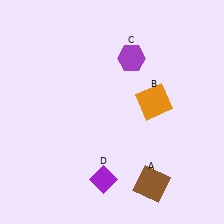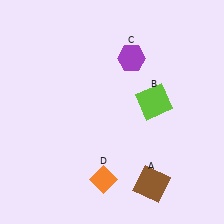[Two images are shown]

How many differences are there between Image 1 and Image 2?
There are 2 differences between the two images.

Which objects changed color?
B changed from orange to lime. D changed from purple to orange.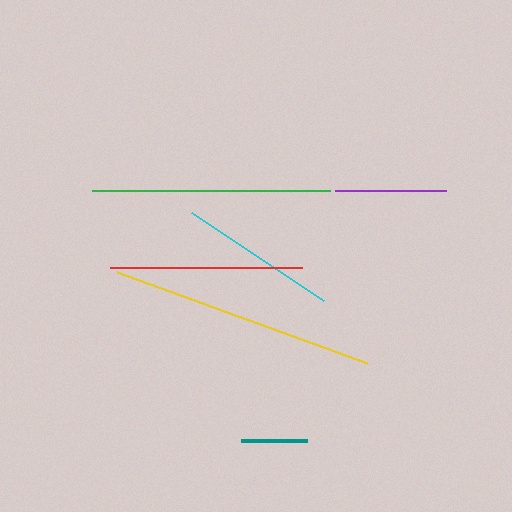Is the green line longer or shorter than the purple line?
The green line is longer than the purple line.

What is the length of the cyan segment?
The cyan segment is approximately 159 pixels long.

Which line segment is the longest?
The yellow line is the longest at approximately 266 pixels.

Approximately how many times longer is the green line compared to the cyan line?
The green line is approximately 1.5 times the length of the cyan line.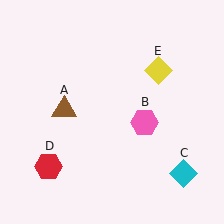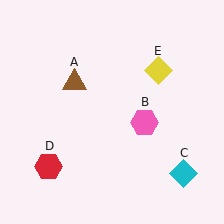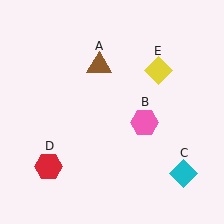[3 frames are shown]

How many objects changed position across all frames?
1 object changed position: brown triangle (object A).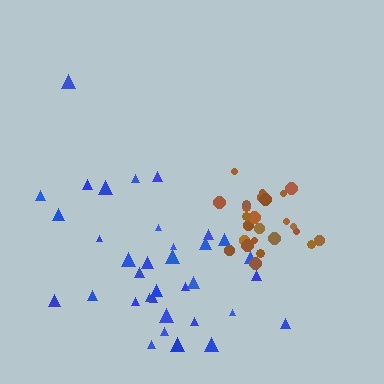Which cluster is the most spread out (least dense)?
Blue.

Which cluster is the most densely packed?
Brown.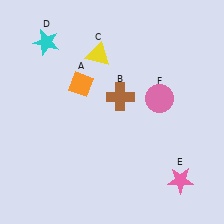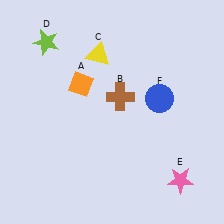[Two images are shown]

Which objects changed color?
D changed from cyan to lime. F changed from pink to blue.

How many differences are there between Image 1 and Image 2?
There are 2 differences between the two images.